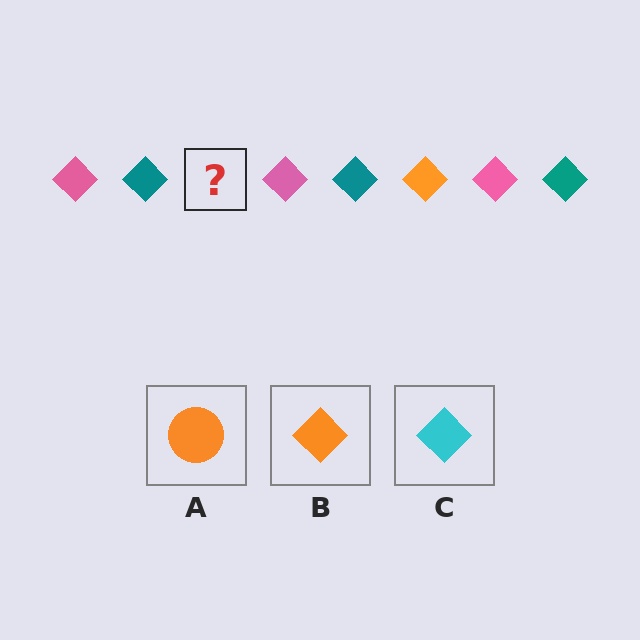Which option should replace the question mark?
Option B.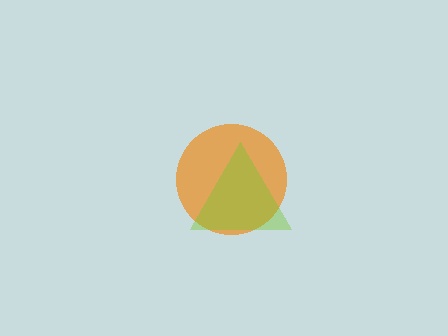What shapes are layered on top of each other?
The layered shapes are: an orange circle, a lime triangle.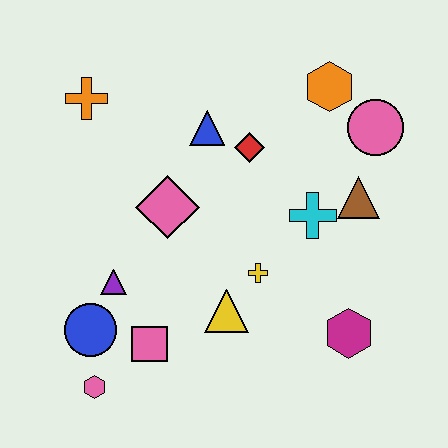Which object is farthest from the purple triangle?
The pink circle is farthest from the purple triangle.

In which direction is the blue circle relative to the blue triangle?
The blue circle is below the blue triangle.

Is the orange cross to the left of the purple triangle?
Yes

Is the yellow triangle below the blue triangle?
Yes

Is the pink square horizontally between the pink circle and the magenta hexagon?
No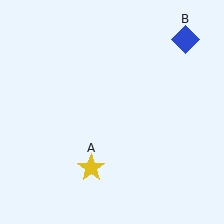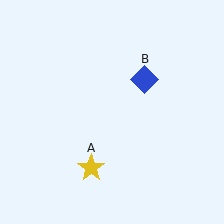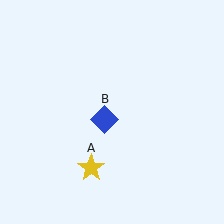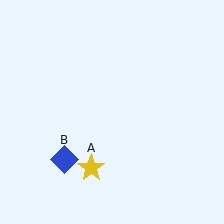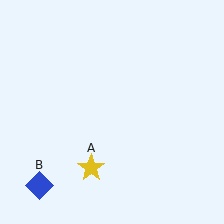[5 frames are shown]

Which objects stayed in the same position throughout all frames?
Yellow star (object A) remained stationary.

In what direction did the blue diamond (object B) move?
The blue diamond (object B) moved down and to the left.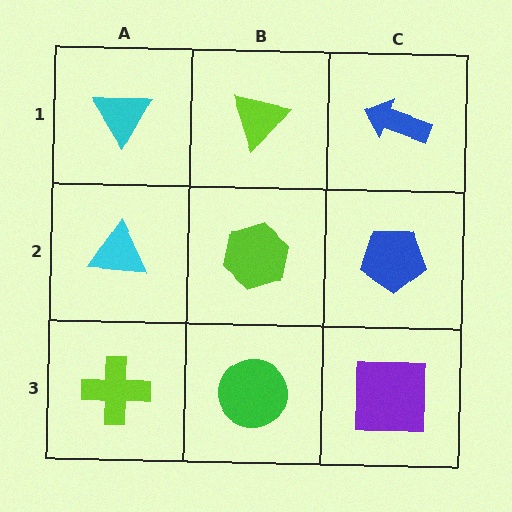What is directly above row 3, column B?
A lime hexagon.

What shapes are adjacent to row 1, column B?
A lime hexagon (row 2, column B), a cyan triangle (row 1, column A), a blue arrow (row 1, column C).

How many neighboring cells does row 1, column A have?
2.